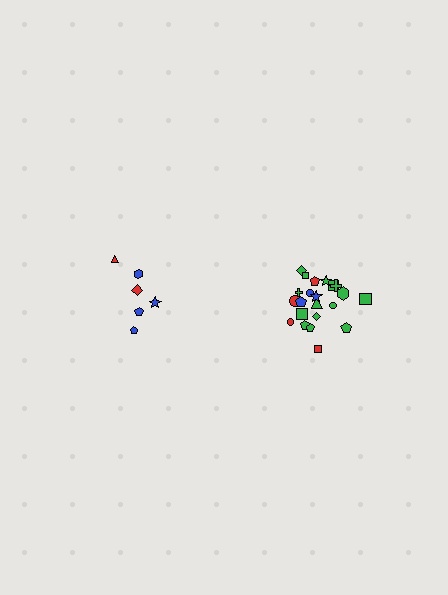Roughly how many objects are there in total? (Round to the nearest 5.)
Roughly 30 objects in total.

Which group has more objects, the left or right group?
The right group.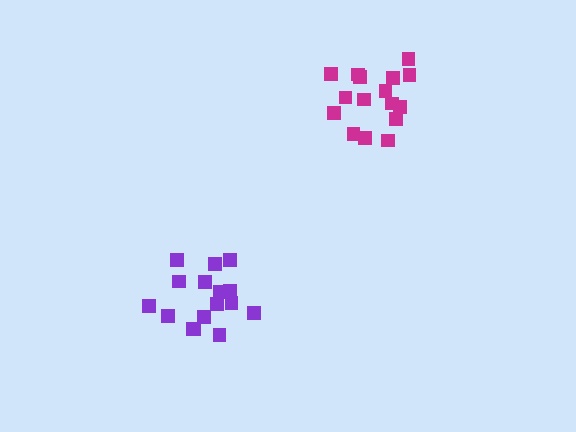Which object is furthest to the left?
The purple cluster is leftmost.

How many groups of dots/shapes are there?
There are 2 groups.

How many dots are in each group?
Group 1: 17 dots, Group 2: 16 dots (33 total).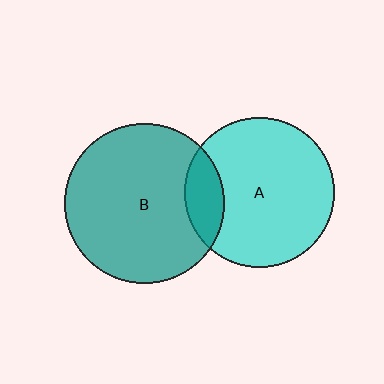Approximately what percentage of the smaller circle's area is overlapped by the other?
Approximately 15%.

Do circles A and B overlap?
Yes.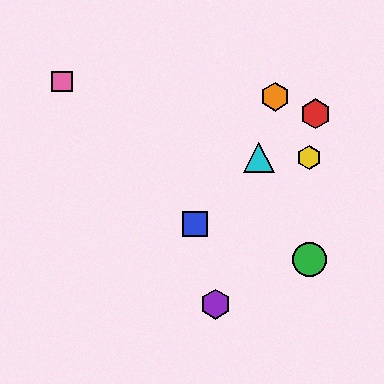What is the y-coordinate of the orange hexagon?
The orange hexagon is at y≈97.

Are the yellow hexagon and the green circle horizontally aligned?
No, the yellow hexagon is at y≈158 and the green circle is at y≈260.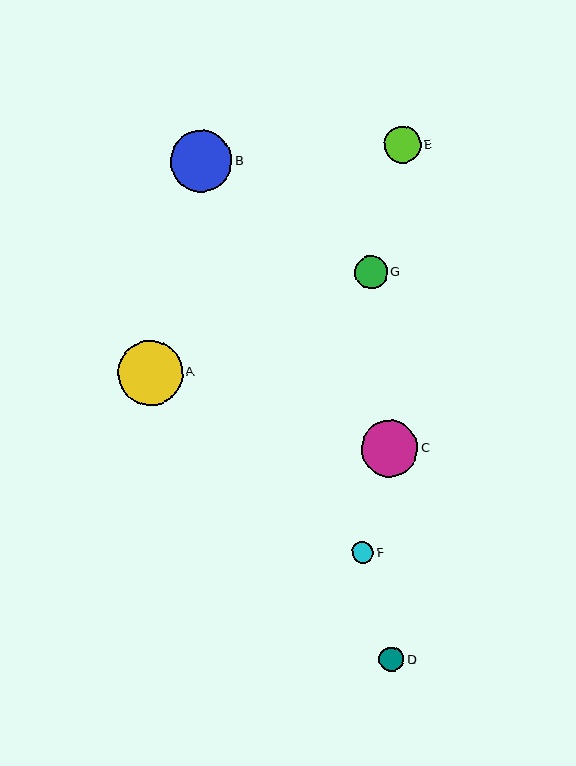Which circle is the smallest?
Circle F is the smallest with a size of approximately 21 pixels.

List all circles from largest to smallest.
From largest to smallest: A, B, C, E, G, D, F.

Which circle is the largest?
Circle A is the largest with a size of approximately 65 pixels.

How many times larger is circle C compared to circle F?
Circle C is approximately 2.6 times the size of circle F.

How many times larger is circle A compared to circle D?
Circle A is approximately 2.6 times the size of circle D.